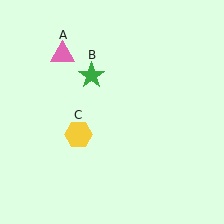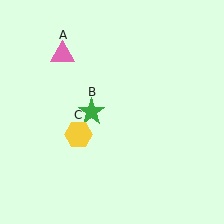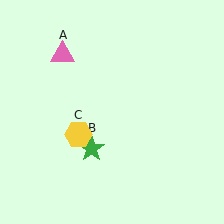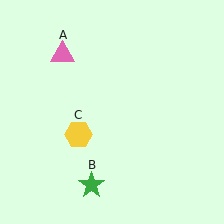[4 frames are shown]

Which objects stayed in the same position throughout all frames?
Pink triangle (object A) and yellow hexagon (object C) remained stationary.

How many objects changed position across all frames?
1 object changed position: green star (object B).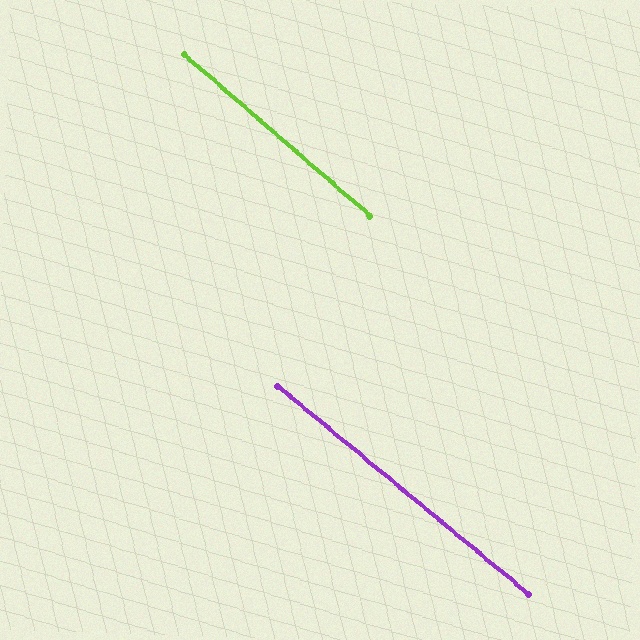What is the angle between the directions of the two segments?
Approximately 1 degree.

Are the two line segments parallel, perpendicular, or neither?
Parallel — their directions differ by only 1.3°.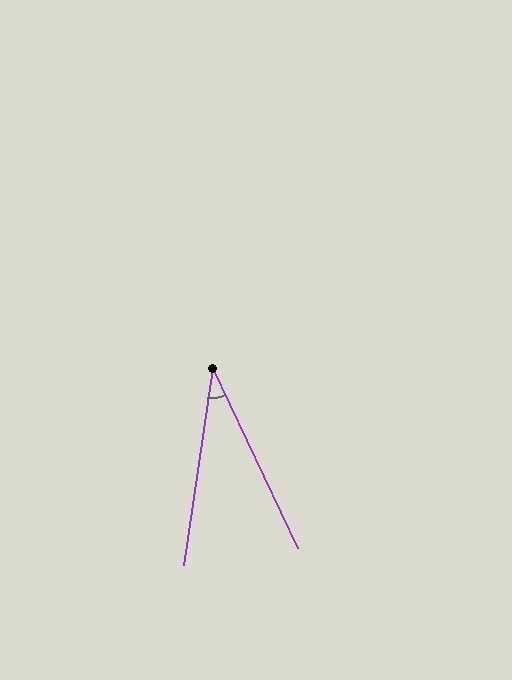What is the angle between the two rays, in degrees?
Approximately 34 degrees.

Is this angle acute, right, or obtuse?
It is acute.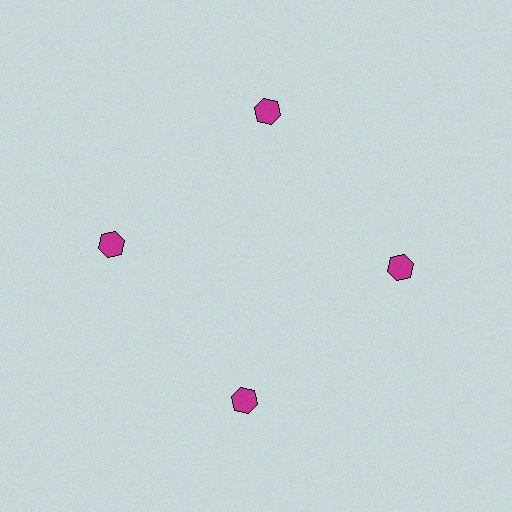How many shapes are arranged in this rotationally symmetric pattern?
There are 4 shapes, arranged in 4 groups of 1.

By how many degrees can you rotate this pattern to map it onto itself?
The pattern maps onto itself every 90 degrees of rotation.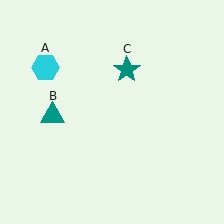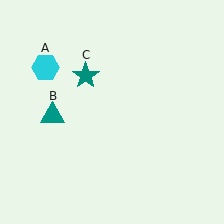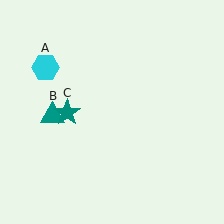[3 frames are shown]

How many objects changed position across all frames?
1 object changed position: teal star (object C).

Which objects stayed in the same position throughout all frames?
Cyan hexagon (object A) and teal triangle (object B) remained stationary.